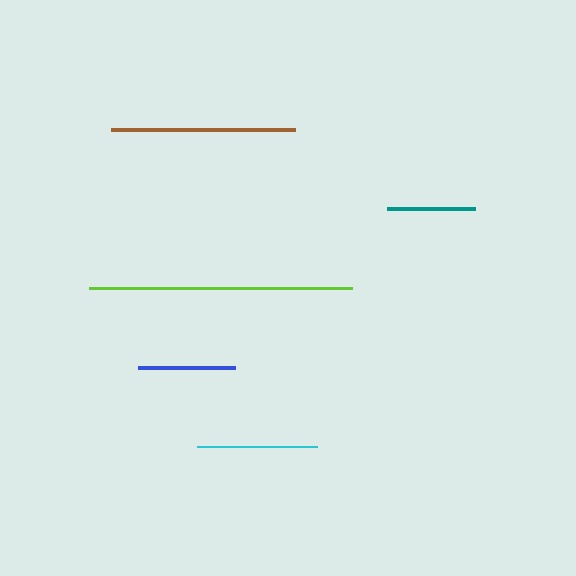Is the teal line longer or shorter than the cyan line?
The cyan line is longer than the teal line.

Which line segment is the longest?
The lime line is the longest at approximately 263 pixels.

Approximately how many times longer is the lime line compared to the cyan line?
The lime line is approximately 2.2 times the length of the cyan line.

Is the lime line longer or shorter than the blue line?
The lime line is longer than the blue line.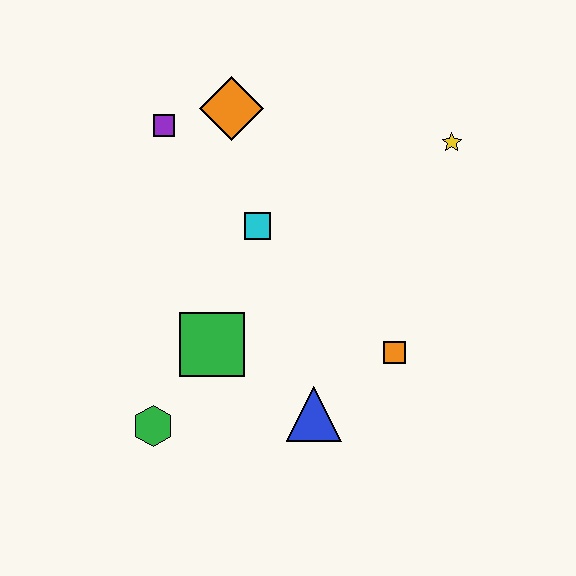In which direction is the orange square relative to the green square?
The orange square is to the right of the green square.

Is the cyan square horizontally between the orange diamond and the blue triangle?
Yes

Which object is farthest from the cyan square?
The green hexagon is farthest from the cyan square.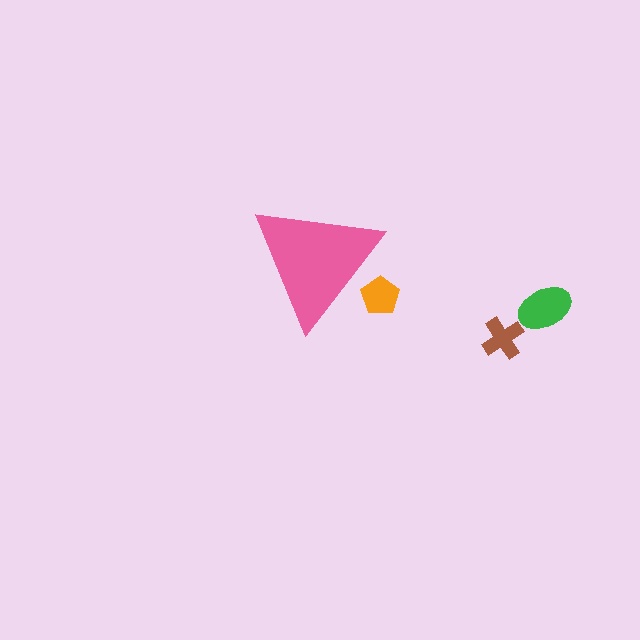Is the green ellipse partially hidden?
No, the green ellipse is fully visible.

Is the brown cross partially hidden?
No, the brown cross is fully visible.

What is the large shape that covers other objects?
A pink triangle.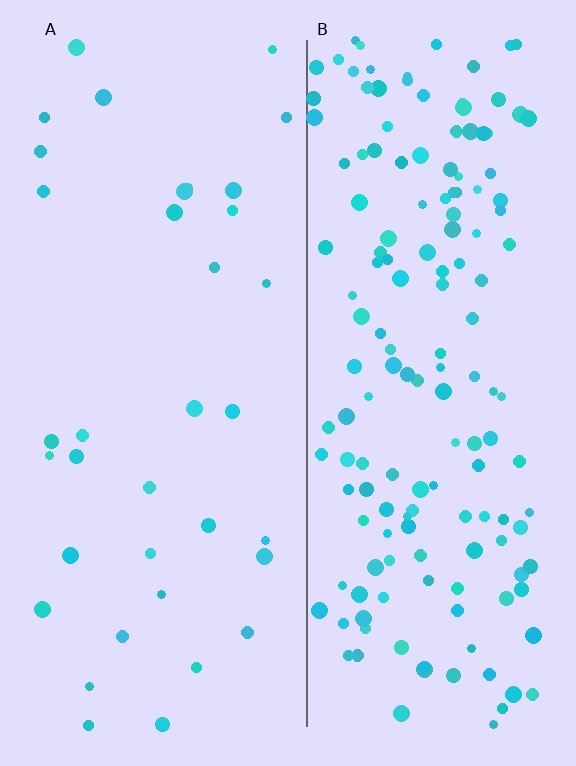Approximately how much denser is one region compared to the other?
Approximately 4.6× — region B over region A.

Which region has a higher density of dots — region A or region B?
B (the right).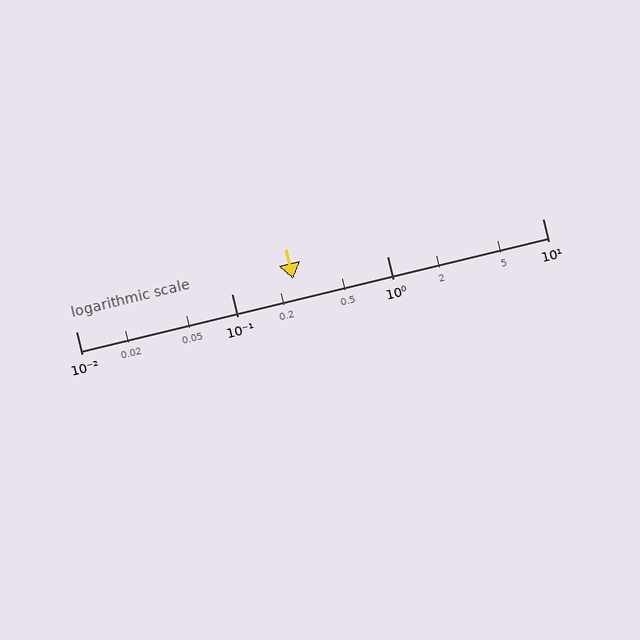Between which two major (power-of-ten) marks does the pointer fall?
The pointer is between 0.1 and 1.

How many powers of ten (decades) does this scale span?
The scale spans 3 decades, from 0.01 to 10.